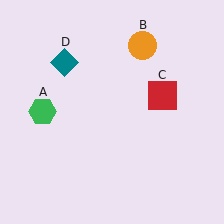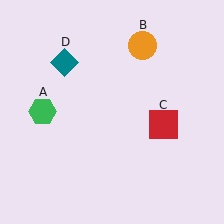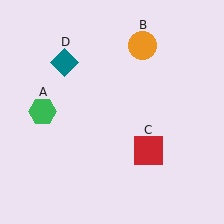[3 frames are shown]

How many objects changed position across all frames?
1 object changed position: red square (object C).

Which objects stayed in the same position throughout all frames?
Green hexagon (object A) and orange circle (object B) and teal diamond (object D) remained stationary.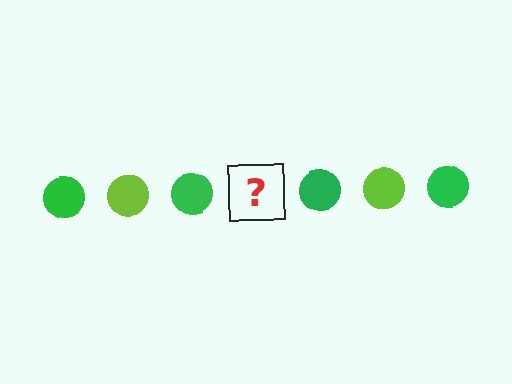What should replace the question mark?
The question mark should be replaced with a lime circle.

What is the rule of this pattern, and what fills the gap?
The rule is that the pattern cycles through green, lime circles. The gap should be filled with a lime circle.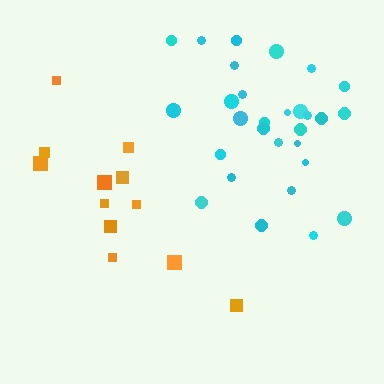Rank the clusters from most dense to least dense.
cyan, orange.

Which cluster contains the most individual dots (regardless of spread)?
Cyan (29).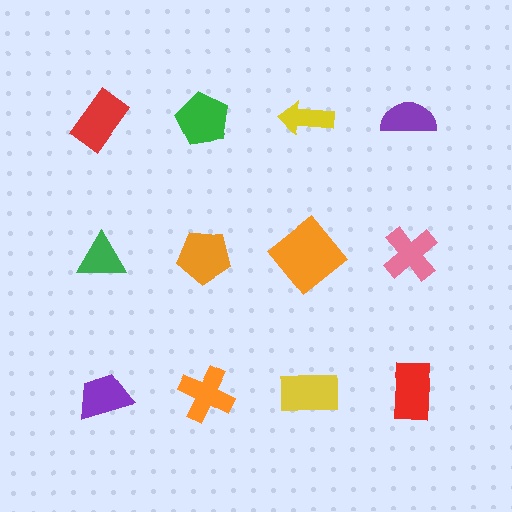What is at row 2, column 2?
An orange pentagon.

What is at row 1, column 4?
A purple semicircle.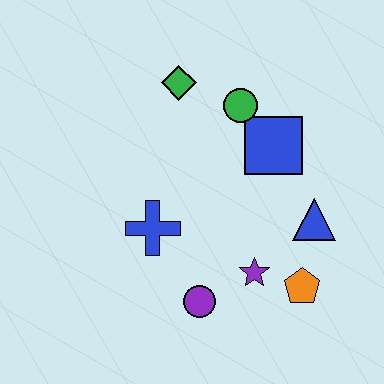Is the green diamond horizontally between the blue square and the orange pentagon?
No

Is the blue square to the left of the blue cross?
No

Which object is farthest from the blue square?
The purple circle is farthest from the blue square.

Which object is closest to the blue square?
The green circle is closest to the blue square.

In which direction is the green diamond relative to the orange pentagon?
The green diamond is above the orange pentagon.